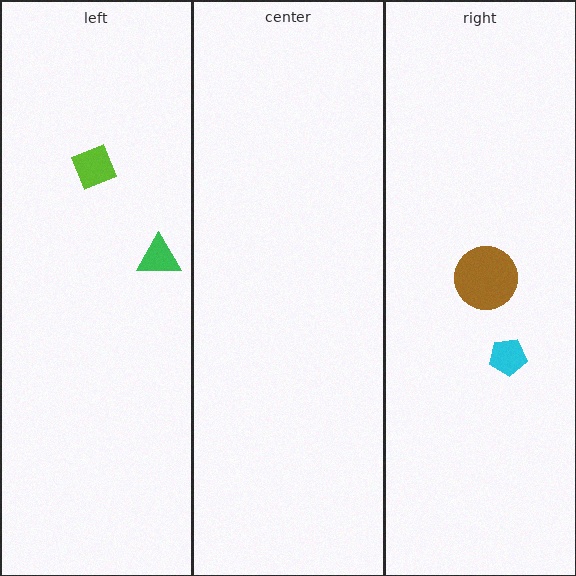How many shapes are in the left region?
2.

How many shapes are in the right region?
2.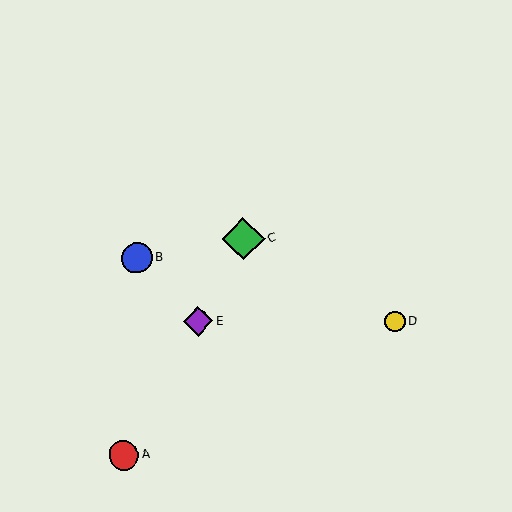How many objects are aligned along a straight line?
3 objects (A, C, E) are aligned along a straight line.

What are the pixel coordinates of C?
Object C is at (243, 239).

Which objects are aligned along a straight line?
Objects A, C, E are aligned along a straight line.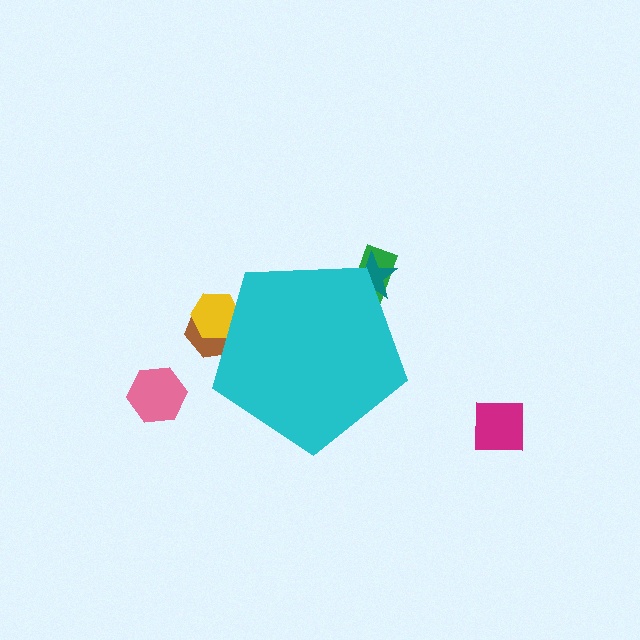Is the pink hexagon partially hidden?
No, the pink hexagon is fully visible.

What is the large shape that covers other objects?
A cyan pentagon.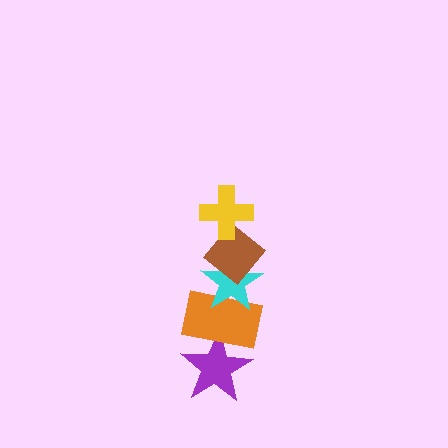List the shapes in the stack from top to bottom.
From top to bottom: the yellow cross, the brown diamond, the cyan star, the orange rectangle, the purple star.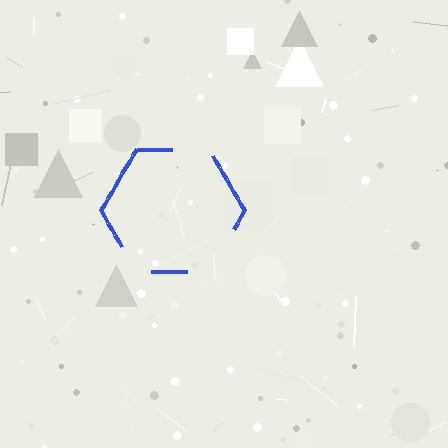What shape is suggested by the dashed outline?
The dashed outline suggests a hexagon.